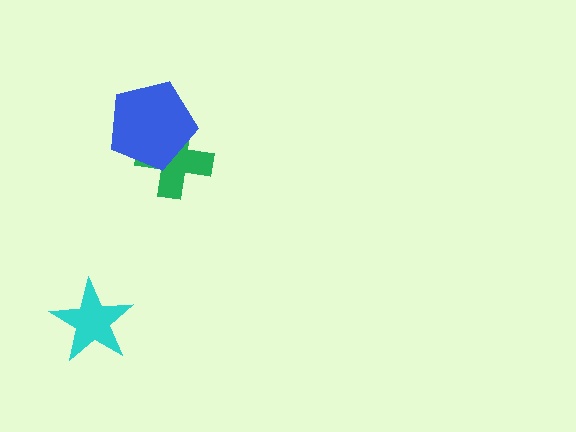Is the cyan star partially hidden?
No, no other shape covers it.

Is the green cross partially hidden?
Yes, it is partially covered by another shape.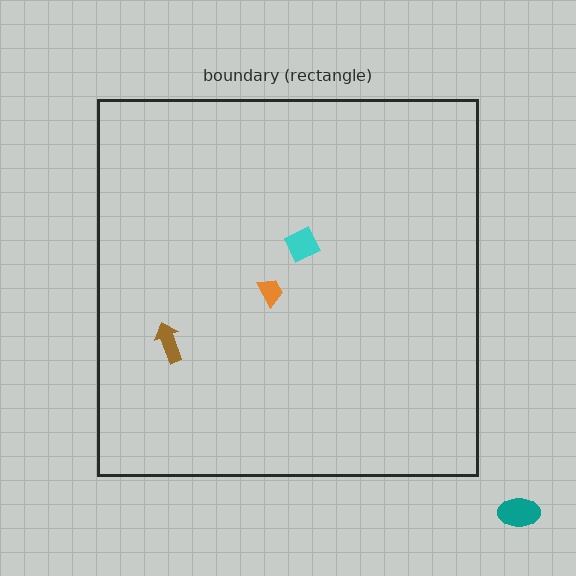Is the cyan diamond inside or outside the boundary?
Inside.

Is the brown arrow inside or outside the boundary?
Inside.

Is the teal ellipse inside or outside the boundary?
Outside.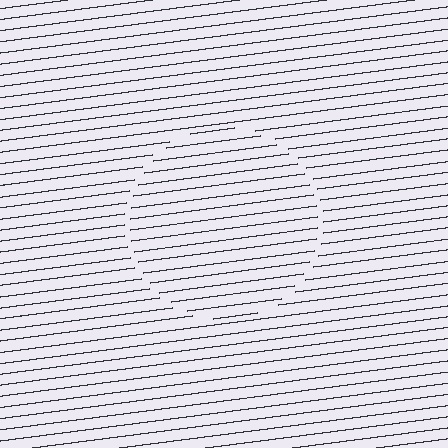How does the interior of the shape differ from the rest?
The interior of the shape contains the same grating, shifted by half a period — the contour is defined by the phase discontinuity where line-ends from the inner and outer gratings abut.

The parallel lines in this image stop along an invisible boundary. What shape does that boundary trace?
An illusory circle. The interior of the shape contains the same grating, shifted by half a period — the contour is defined by the phase discontinuity where line-ends from the inner and outer gratings abut.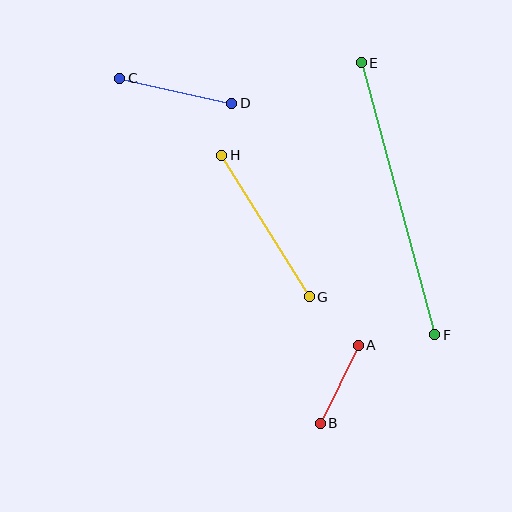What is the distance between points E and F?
The distance is approximately 282 pixels.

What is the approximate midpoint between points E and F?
The midpoint is at approximately (398, 199) pixels.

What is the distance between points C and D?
The distance is approximately 115 pixels.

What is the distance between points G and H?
The distance is approximately 166 pixels.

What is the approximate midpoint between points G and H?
The midpoint is at approximately (266, 226) pixels.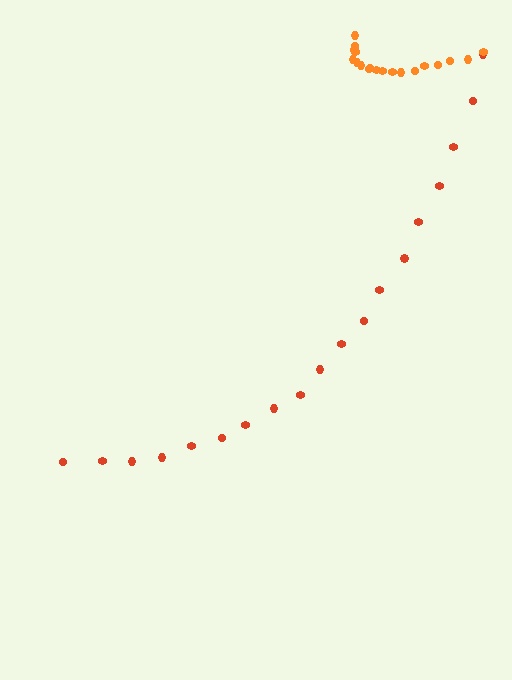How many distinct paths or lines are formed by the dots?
There are 2 distinct paths.